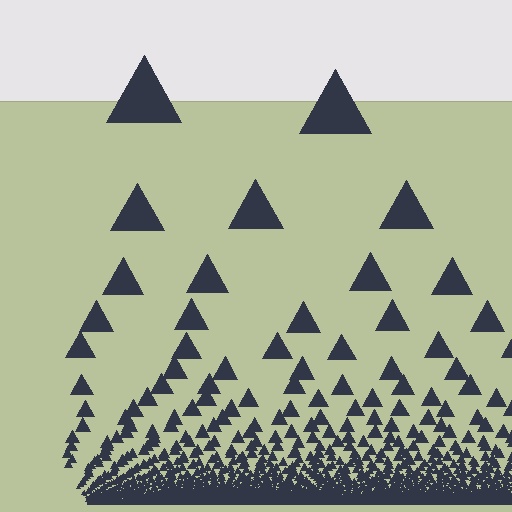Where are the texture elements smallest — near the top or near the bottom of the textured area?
Near the bottom.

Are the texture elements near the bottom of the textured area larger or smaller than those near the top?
Smaller. The gradient is inverted — elements near the bottom are smaller and denser.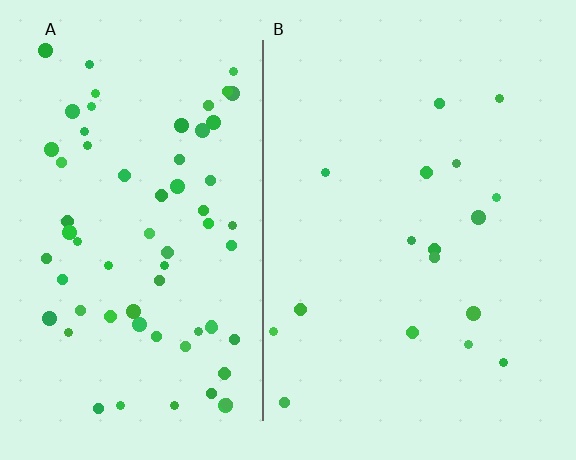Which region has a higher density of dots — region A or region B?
A (the left).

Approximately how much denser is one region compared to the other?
Approximately 3.9× — region A over region B.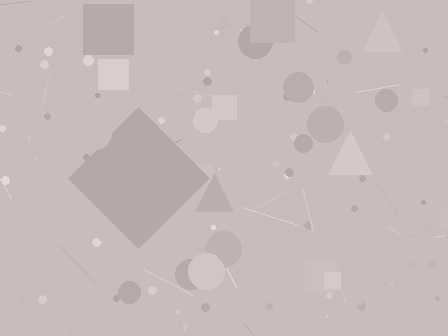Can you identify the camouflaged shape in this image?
The camouflaged shape is a diamond.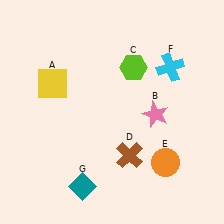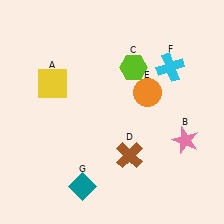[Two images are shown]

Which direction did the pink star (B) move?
The pink star (B) moved right.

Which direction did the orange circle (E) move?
The orange circle (E) moved up.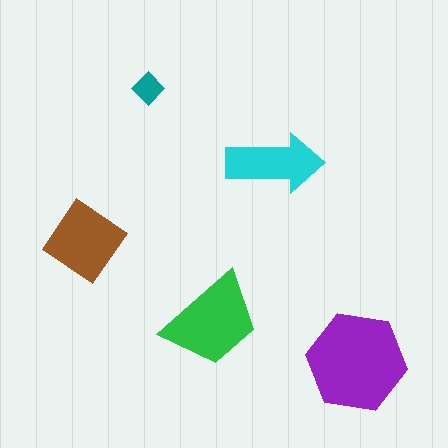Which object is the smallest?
The teal diamond.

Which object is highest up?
The teal diamond is topmost.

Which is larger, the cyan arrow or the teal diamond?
The cyan arrow.